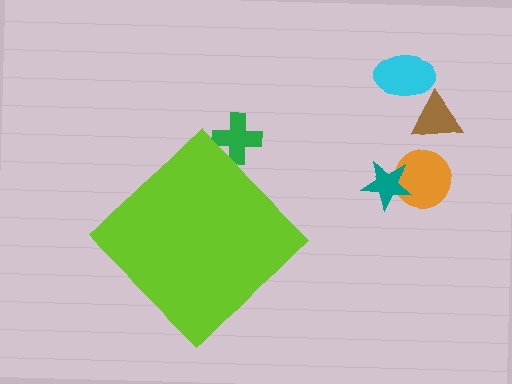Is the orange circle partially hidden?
No, the orange circle is fully visible.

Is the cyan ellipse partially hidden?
No, the cyan ellipse is fully visible.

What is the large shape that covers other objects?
A lime diamond.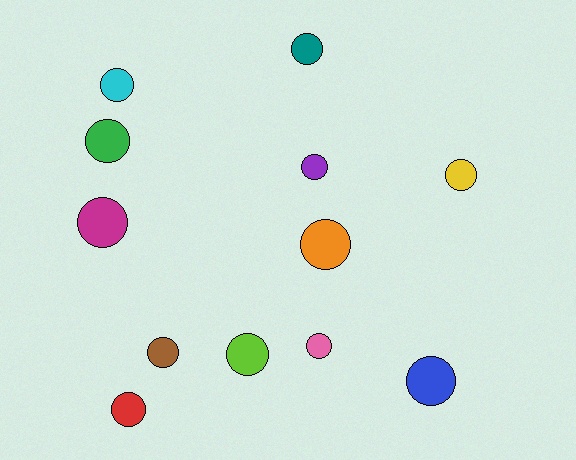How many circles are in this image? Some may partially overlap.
There are 12 circles.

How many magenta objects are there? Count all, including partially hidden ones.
There is 1 magenta object.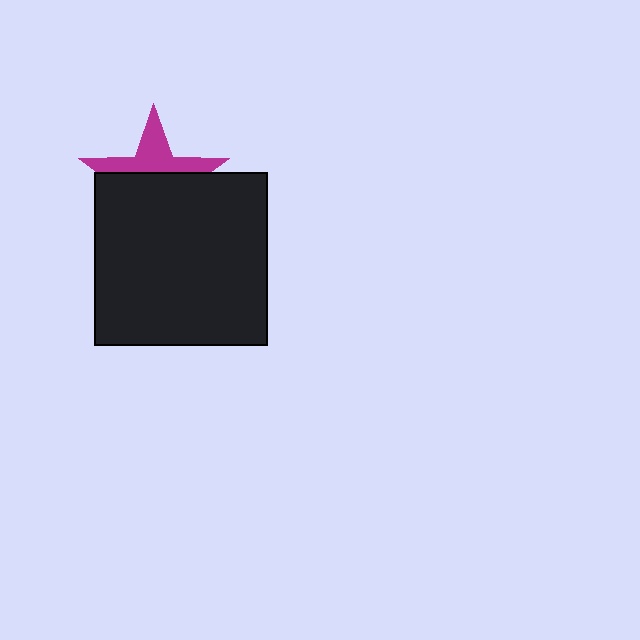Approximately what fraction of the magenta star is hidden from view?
Roughly 61% of the magenta star is hidden behind the black square.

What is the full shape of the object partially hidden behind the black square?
The partially hidden object is a magenta star.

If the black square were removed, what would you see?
You would see the complete magenta star.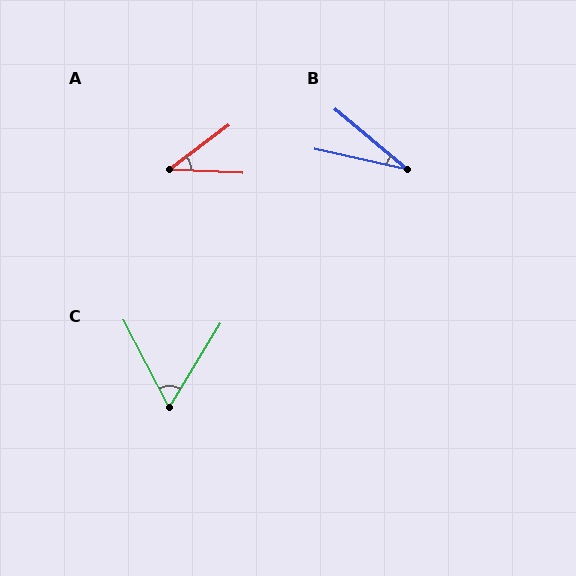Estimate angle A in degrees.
Approximately 40 degrees.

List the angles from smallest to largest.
B (27°), A (40°), C (59°).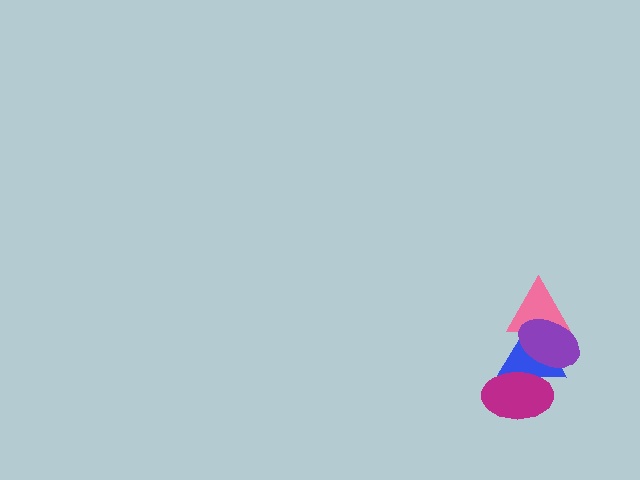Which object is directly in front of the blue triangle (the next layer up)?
The magenta ellipse is directly in front of the blue triangle.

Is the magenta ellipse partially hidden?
Yes, it is partially covered by another shape.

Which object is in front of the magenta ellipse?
The purple ellipse is in front of the magenta ellipse.